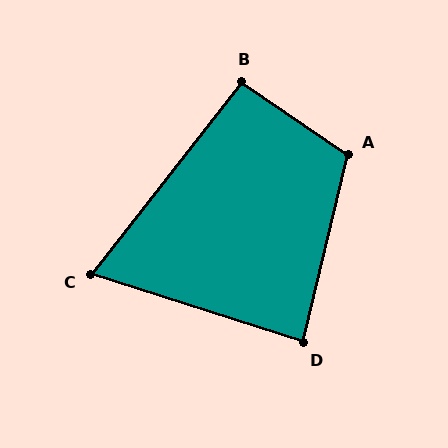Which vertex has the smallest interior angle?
C, at approximately 70 degrees.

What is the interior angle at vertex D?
Approximately 86 degrees (approximately right).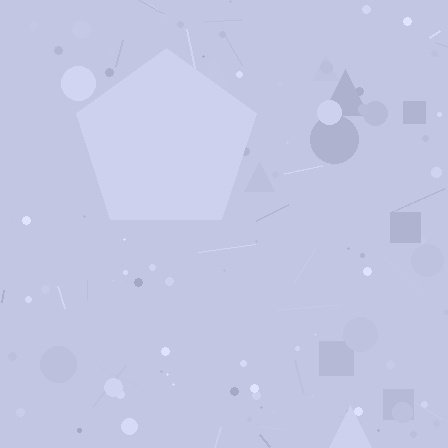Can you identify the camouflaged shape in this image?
The camouflaged shape is a pentagon.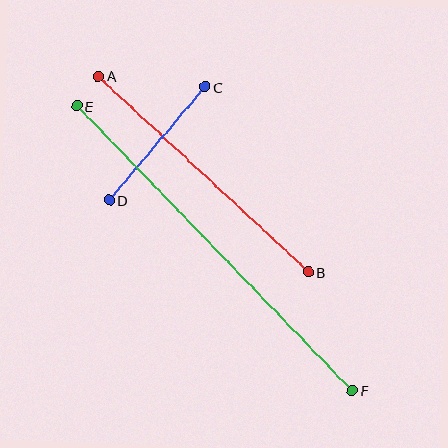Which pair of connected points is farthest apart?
Points E and F are farthest apart.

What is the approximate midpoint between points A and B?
The midpoint is at approximately (203, 174) pixels.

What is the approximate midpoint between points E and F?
The midpoint is at approximately (215, 248) pixels.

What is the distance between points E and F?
The distance is approximately 397 pixels.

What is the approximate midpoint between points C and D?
The midpoint is at approximately (157, 143) pixels.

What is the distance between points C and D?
The distance is approximately 148 pixels.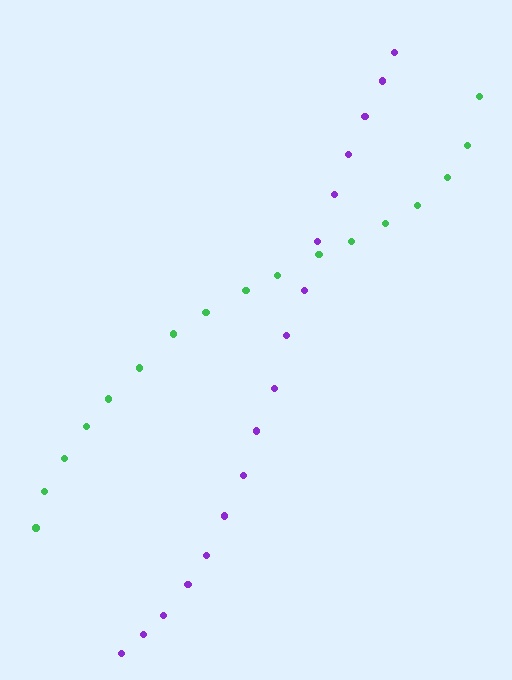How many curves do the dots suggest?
There are 2 distinct paths.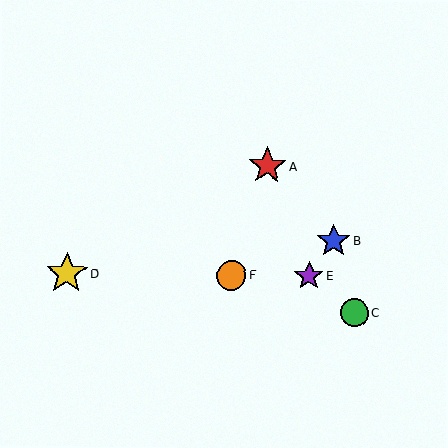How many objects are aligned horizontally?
3 objects (D, E, F) are aligned horizontally.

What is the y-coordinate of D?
Object D is at y≈274.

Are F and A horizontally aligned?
No, F is at y≈275 and A is at y≈166.